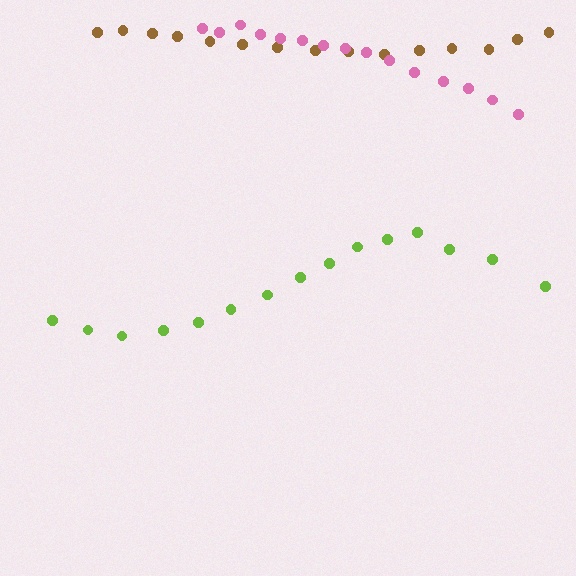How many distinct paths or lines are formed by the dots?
There are 3 distinct paths.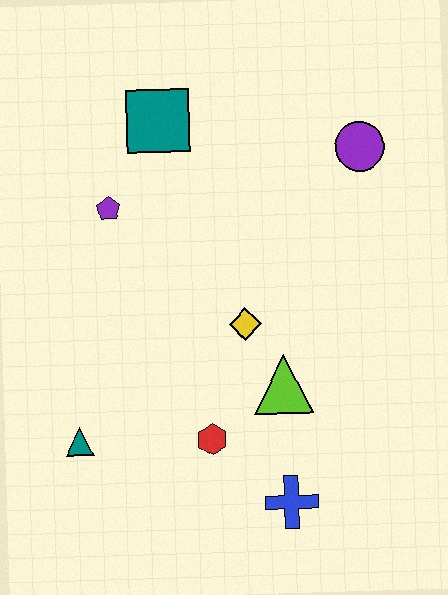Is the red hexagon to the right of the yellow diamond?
No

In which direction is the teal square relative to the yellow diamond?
The teal square is above the yellow diamond.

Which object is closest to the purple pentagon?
The teal square is closest to the purple pentagon.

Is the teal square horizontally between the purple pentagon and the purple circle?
Yes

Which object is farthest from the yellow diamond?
The teal square is farthest from the yellow diamond.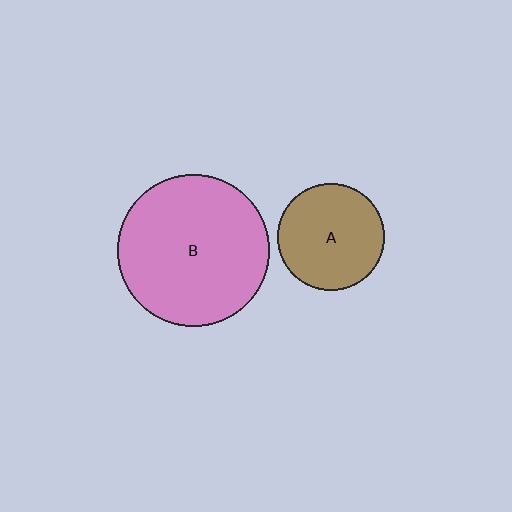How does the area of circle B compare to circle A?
Approximately 2.0 times.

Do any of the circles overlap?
No, none of the circles overlap.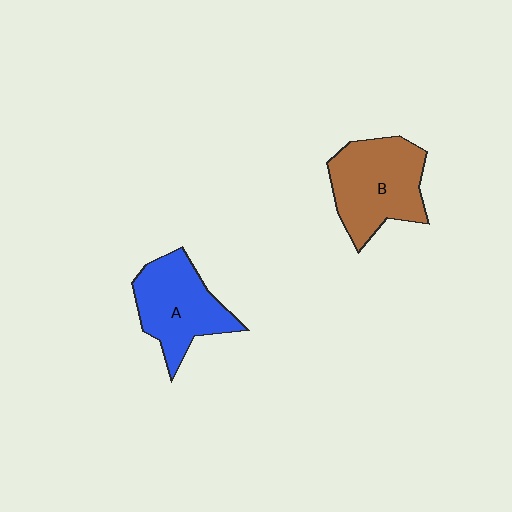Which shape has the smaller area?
Shape A (blue).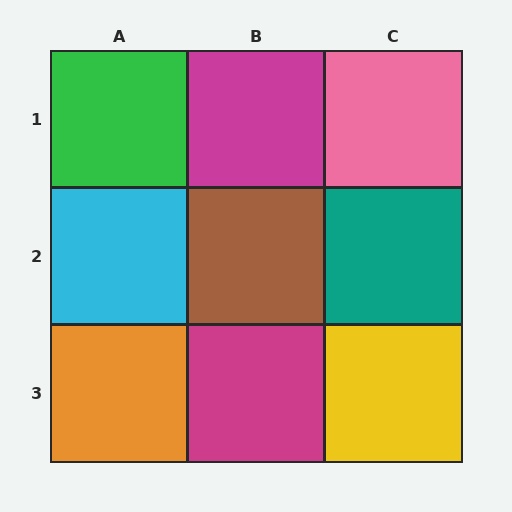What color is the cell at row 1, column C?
Pink.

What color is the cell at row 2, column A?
Cyan.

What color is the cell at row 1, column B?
Magenta.